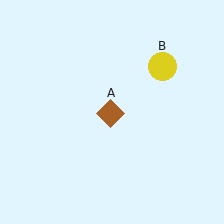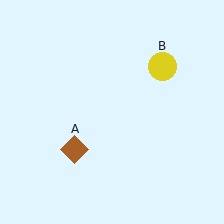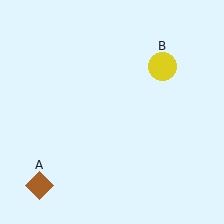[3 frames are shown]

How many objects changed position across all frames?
1 object changed position: brown diamond (object A).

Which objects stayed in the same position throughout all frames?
Yellow circle (object B) remained stationary.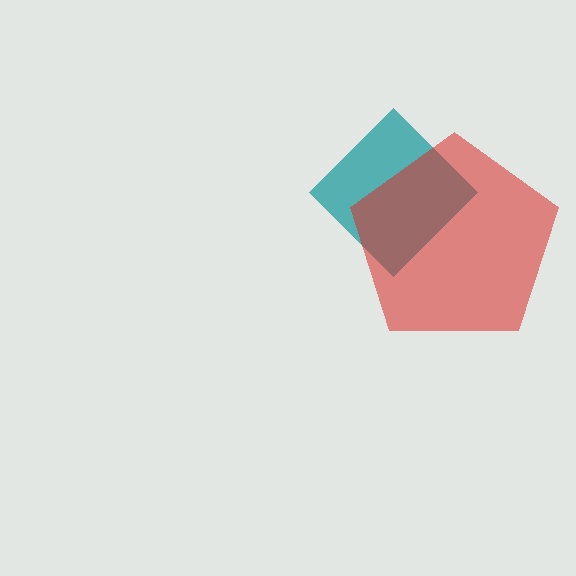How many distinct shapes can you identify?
There are 2 distinct shapes: a teal diamond, a red pentagon.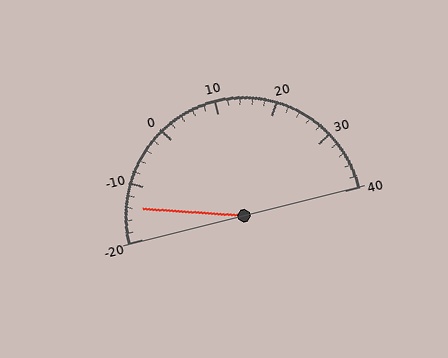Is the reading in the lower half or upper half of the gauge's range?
The reading is in the lower half of the range (-20 to 40).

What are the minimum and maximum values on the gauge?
The gauge ranges from -20 to 40.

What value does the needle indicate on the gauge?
The needle indicates approximately -14.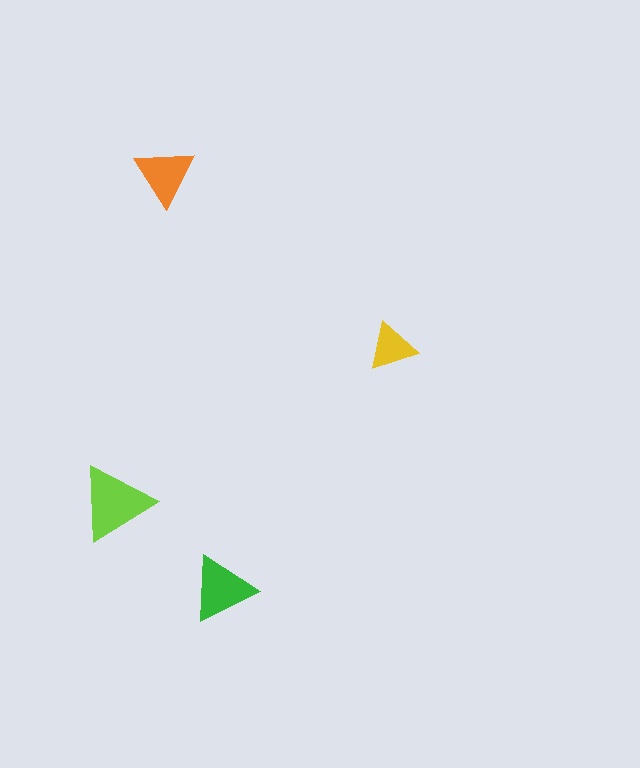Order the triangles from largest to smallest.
the lime one, the green one, the orange one, the yellow one.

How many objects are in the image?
There are 4 objects in the image.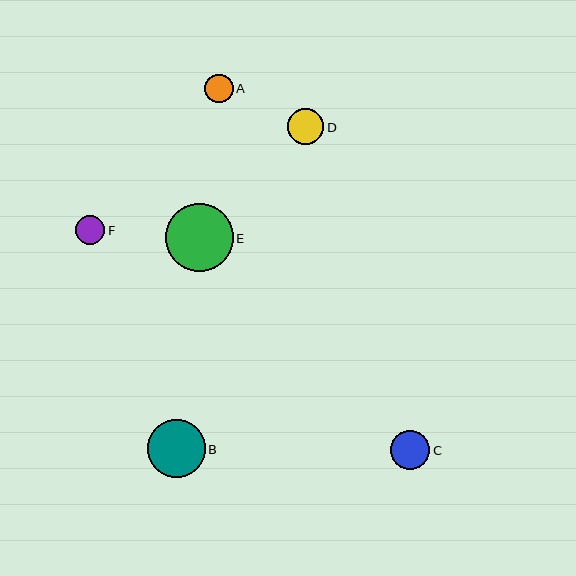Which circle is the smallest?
Circle A is the smallest with a size of approximately 29 pixels.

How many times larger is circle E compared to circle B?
Circle E is approximately 1.2 times the size of circle B.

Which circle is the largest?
Circle E is the largest with a size of approximately 68 pixels.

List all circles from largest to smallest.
From largest to smallest: E, B, C, D, F, A.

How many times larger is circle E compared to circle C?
Circle E is approximately 1.7 times the size of circle C.